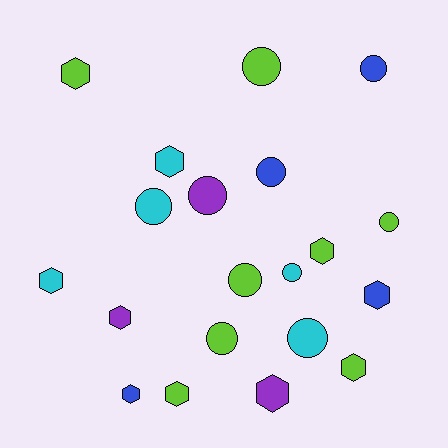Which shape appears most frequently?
Circle, with 10 objects.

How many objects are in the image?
There are 20 objects.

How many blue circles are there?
There are 2 blue circles.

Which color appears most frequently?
Lime, with 8 objects.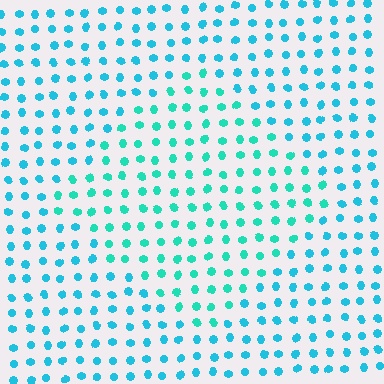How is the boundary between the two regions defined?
The boundary is defined purely by a slight shift in hue (about 23 degrees). Spacing, size, and orientation are identical on both sides.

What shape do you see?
I see a diamond.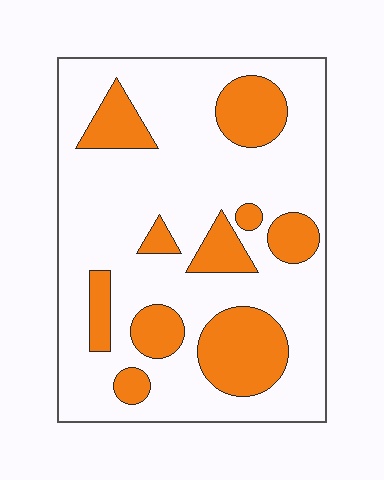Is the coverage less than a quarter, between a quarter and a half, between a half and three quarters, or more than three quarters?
Between a quarter and a half.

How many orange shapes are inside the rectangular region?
10.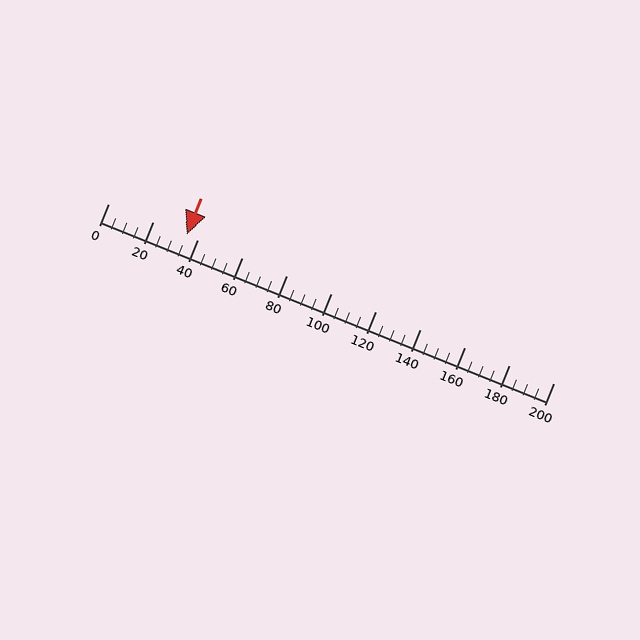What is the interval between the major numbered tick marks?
The major tick marks are spaced 20 units apart.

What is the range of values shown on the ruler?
The ruler shows values from 0 to 200.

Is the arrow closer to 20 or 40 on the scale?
The arrow is closer to 40.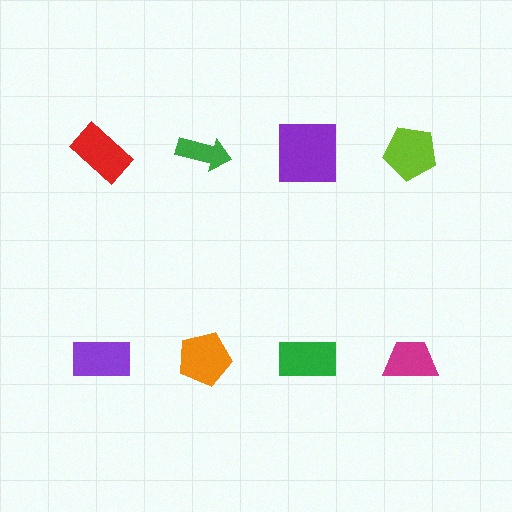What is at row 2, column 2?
An orange pentagon.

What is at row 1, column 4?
A lime pentagon.